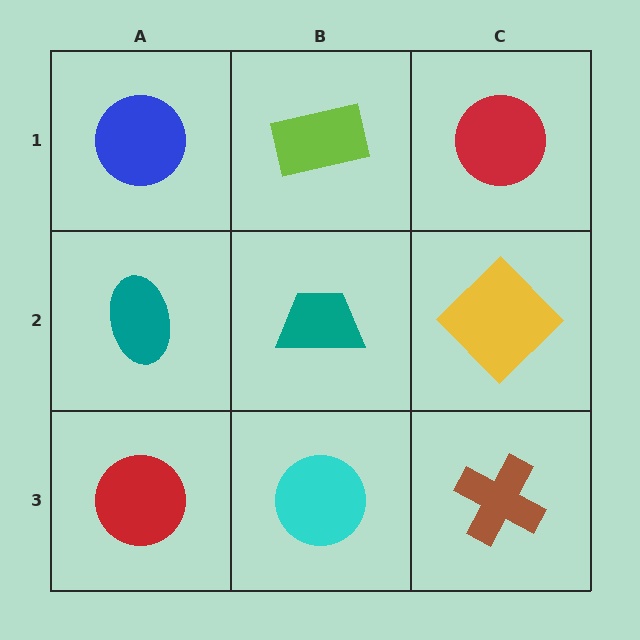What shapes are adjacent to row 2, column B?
A lime rectangle (row 1, column B), a cyan circle (row 3, column B), a teal ellipse (row 2, column A), a yellow diamond (row 2, column C).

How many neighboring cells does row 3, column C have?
2.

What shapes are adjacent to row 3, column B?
A teal trapezoid (row 2, column B), a red circle (row 3, column A), a brown cross (row 3, column C).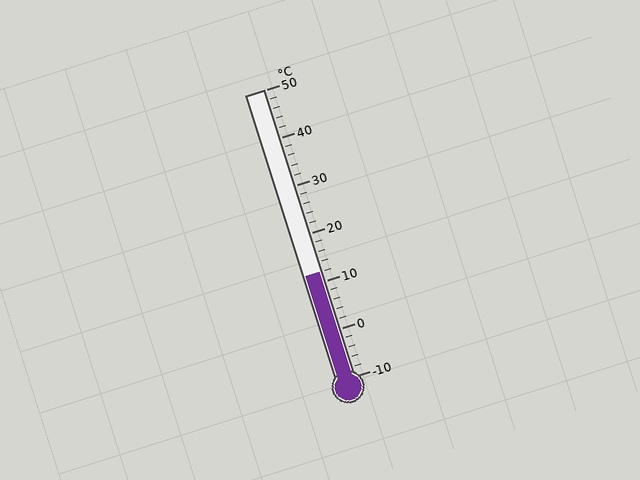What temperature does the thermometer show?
The thermometer shows approximately 12°C.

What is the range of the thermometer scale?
The thermometer scale ranges from -10°C to 50°C.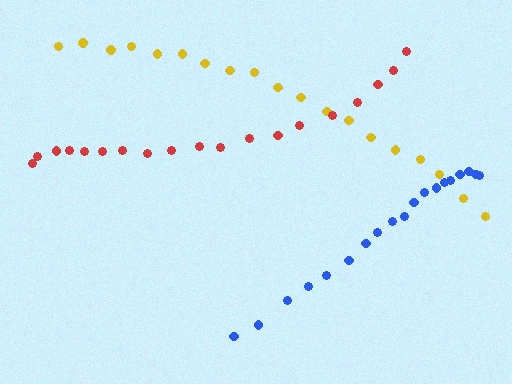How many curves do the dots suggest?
There are 3 distinct paths.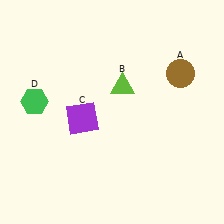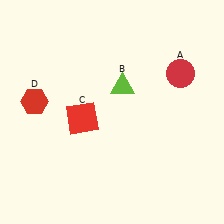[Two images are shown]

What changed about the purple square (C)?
In Image 1, C is purple. In Image 2, it changed to red.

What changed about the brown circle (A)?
In Image 1, A is brown. In Image 2, it changed to red.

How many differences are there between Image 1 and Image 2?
There are 3 differences between the two images.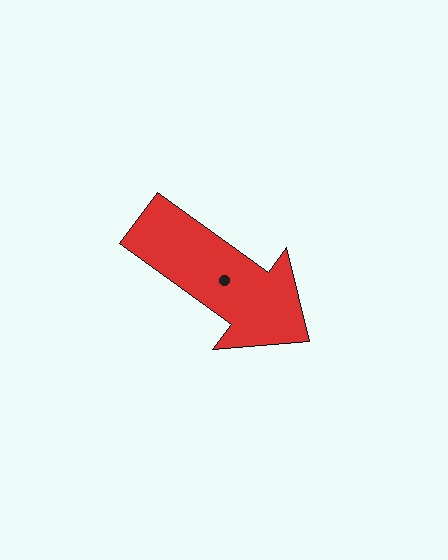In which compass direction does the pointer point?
Southeast.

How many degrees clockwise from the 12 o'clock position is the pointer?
Approximately 126 degrees.